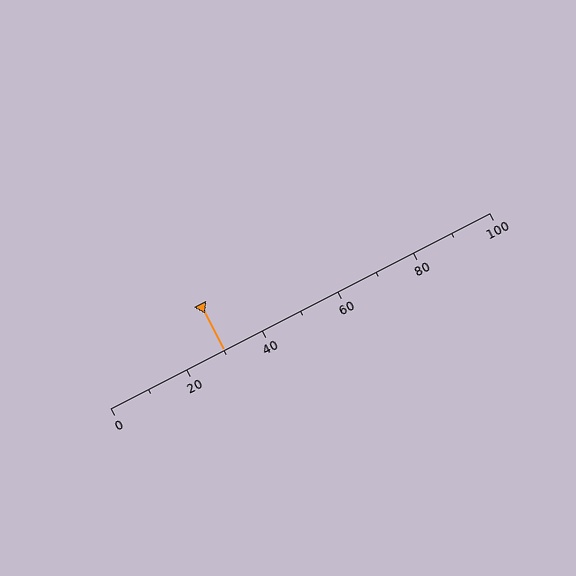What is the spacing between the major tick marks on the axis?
The major ticks are spaced 20 apart.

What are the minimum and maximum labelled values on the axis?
The axis runs from 0 to 100.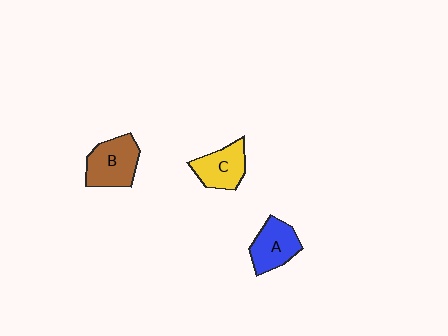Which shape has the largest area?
Shape B (brown).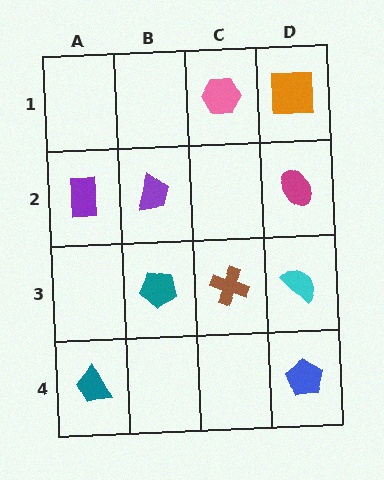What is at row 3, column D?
A cyan semicircle.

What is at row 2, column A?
A purple rectangle.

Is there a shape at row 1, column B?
No, that cell is empty.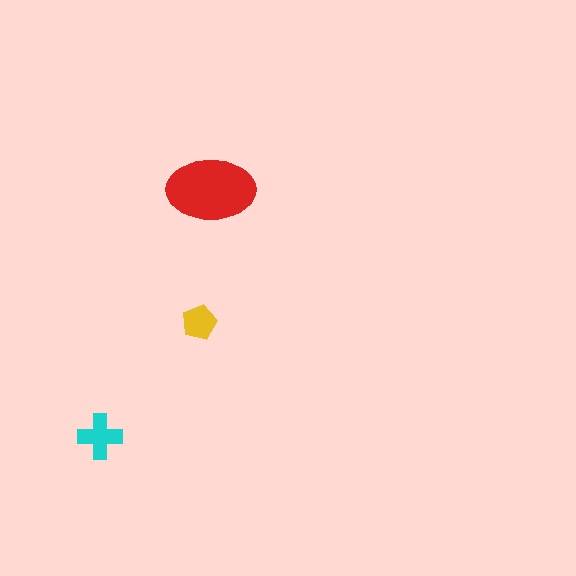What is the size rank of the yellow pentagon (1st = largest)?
3rd.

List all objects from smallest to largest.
The yellow pentagon, the cyan cross, the red ellipse.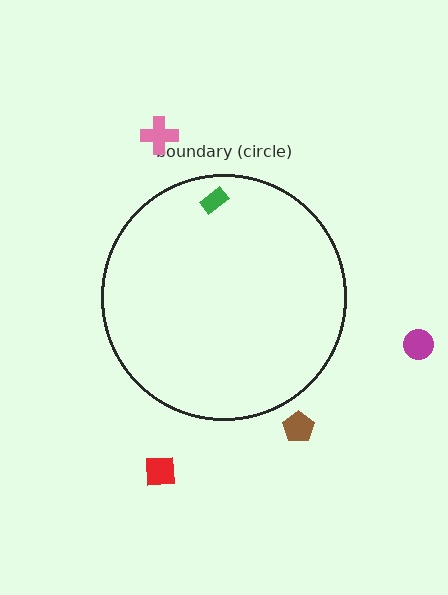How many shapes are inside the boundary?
1 inside, 4 outside.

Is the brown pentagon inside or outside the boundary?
Outside.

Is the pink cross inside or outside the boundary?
Outside.